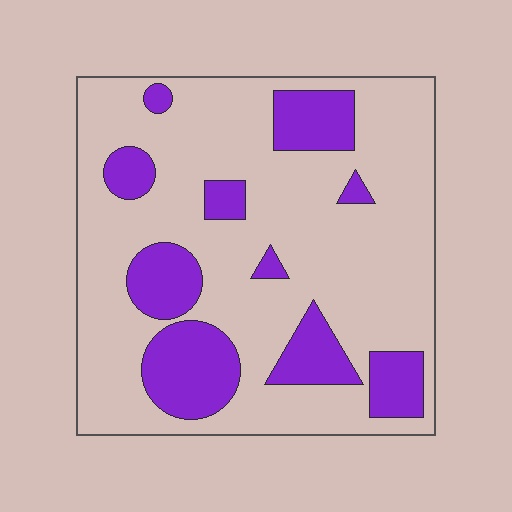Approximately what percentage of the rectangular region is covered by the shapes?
Approximately 25%.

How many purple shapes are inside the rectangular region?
10.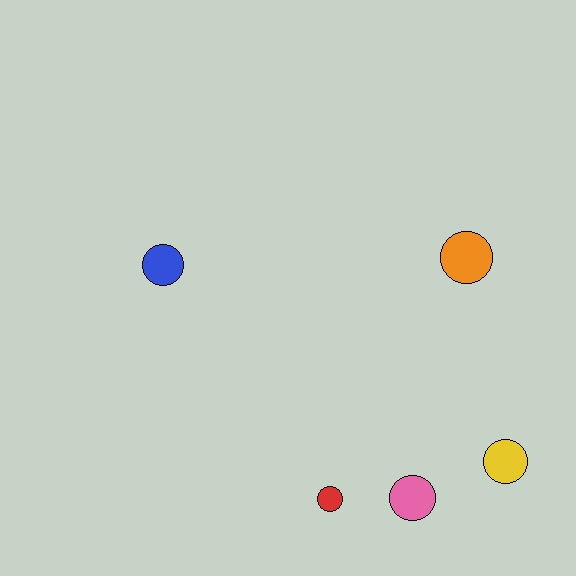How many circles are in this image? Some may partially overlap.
There are 5 circles.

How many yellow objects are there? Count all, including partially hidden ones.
There is 1 yellow object.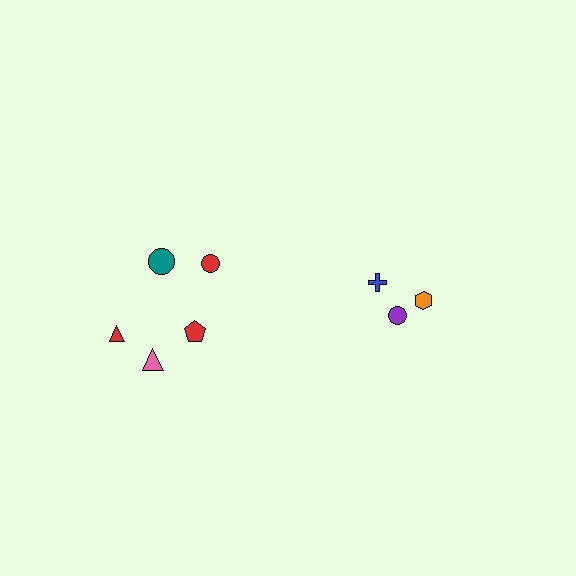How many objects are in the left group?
There are 5 objects.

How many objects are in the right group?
There are 3 objects.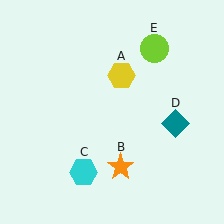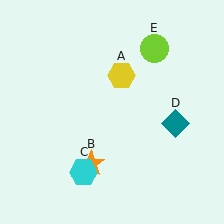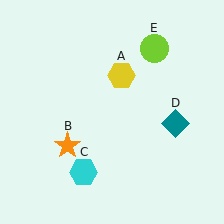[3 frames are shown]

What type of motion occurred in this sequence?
The orange star (object B) rotated clockwise around the center of the scene.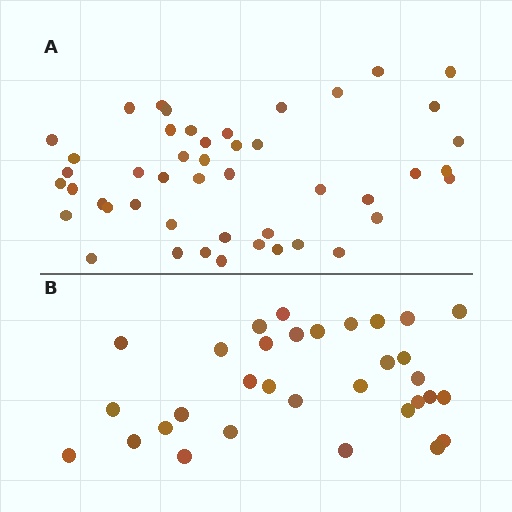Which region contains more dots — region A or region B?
Region A (the top region) has more dots.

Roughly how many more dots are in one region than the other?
Region A has approximately 15 more dots than region B.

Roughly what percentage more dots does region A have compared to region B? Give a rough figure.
About 45% more.